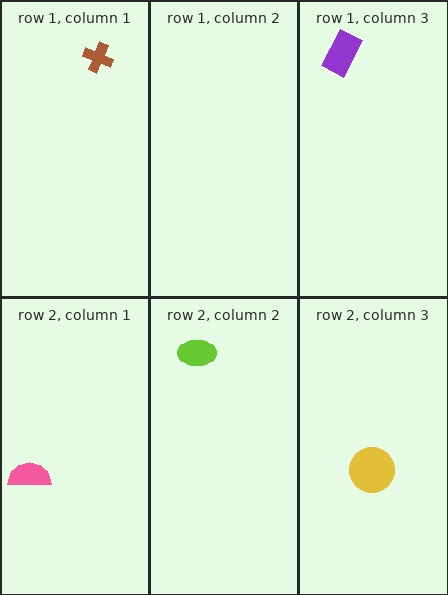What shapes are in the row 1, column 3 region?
The purple rectangle.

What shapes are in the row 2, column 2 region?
The lime ellipse.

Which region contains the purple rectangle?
The row 1, column 3 region.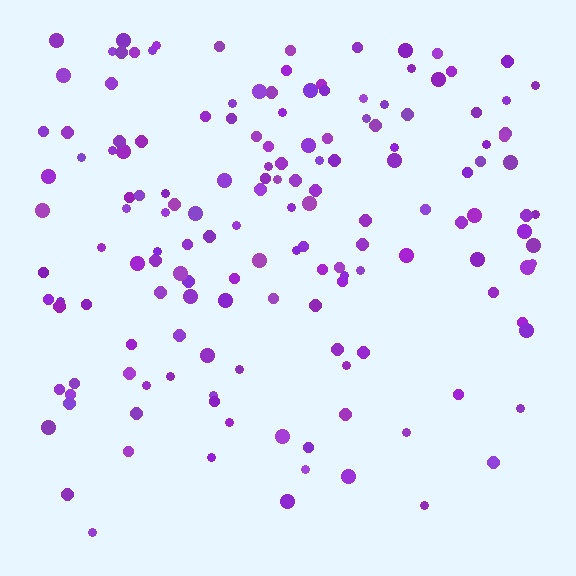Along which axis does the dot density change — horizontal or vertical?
Vertical.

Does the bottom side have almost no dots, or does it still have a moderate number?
Still a moderate number, just noticeably fewer than the top.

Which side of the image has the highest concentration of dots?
The top.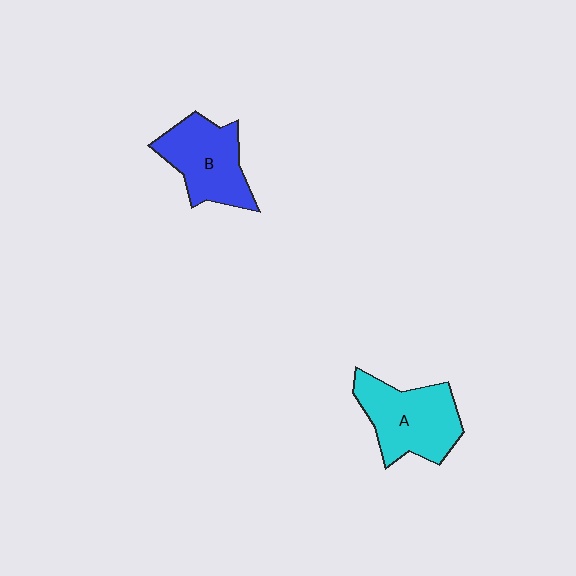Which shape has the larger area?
Shape A (cyan).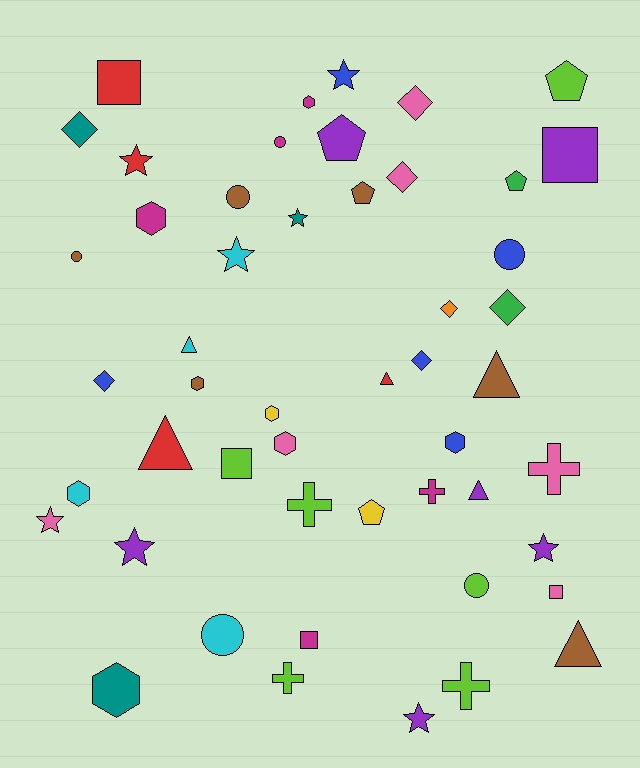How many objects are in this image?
There are 50 objects.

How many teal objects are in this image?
There are 3 teal objects.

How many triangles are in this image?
There are 6 triangles.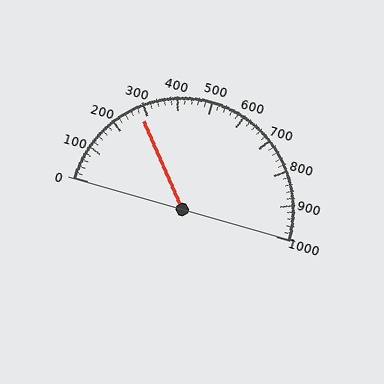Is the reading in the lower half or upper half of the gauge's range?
The reading is in the lower half of the range (0 to 1000).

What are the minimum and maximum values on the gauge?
The gauge ranges from 0 to 1000.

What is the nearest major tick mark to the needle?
The nearest major tick mark is 300.